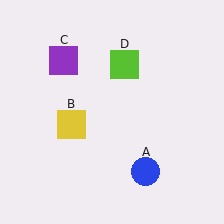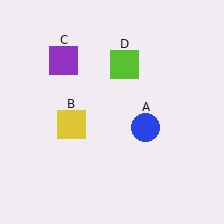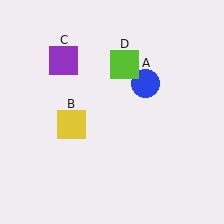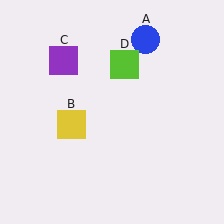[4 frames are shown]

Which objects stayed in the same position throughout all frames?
Yellow square (object B) and purple square (object C) and lime square (object D) remained stationary.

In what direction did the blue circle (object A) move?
The blue circle (object A) moved up.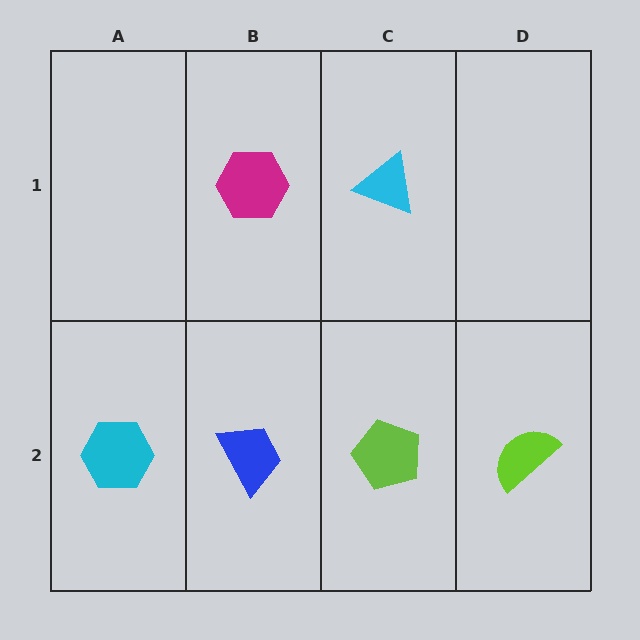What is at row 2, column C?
A lime pentagon.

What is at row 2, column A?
A cyan hexagon.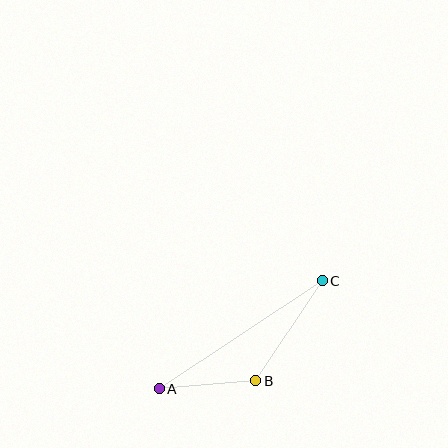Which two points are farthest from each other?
Points A and C are farthest from each other.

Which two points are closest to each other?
Points A and B are closest to each other.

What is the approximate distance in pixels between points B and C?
The distance between B and C is approximately 120 pixels.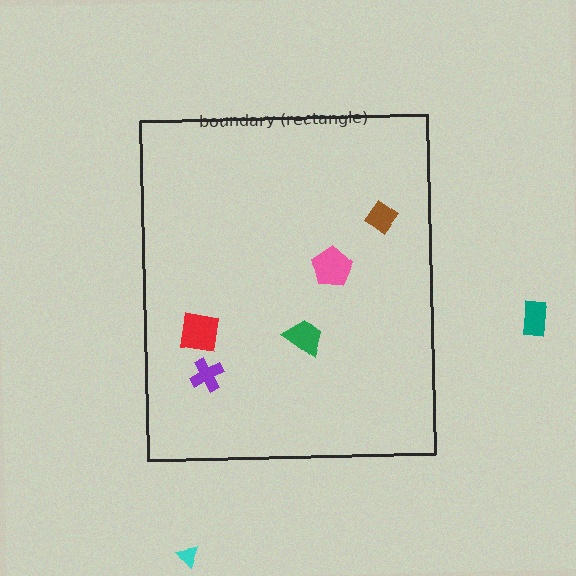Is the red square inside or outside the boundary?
Inside.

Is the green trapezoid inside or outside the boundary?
Inside.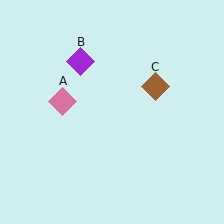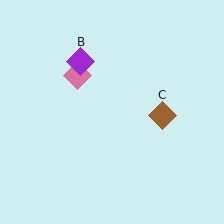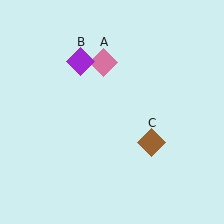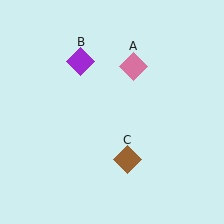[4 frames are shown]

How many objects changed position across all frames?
2 objects changed position: pink diamond (object A), brown diamond (object C).